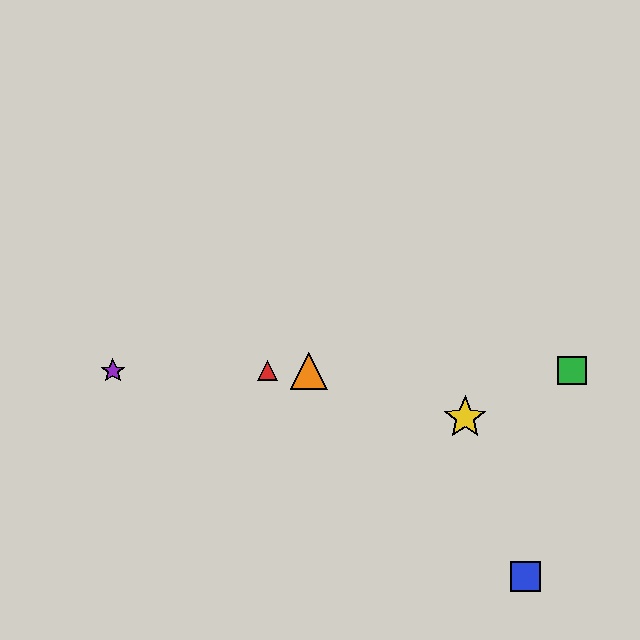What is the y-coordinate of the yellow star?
The yellow star is at y≈418.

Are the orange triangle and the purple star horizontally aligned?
Yes, both are at y≈371.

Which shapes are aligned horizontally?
The red triangle, the green square, the purple star, the orange triangle are aligned horizontally.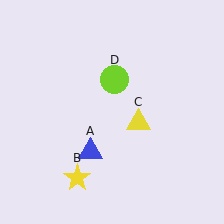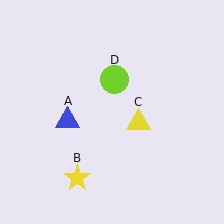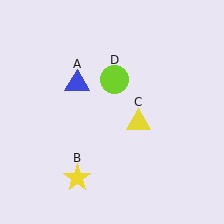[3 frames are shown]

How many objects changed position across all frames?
1 object changed position: blue triangle (object A).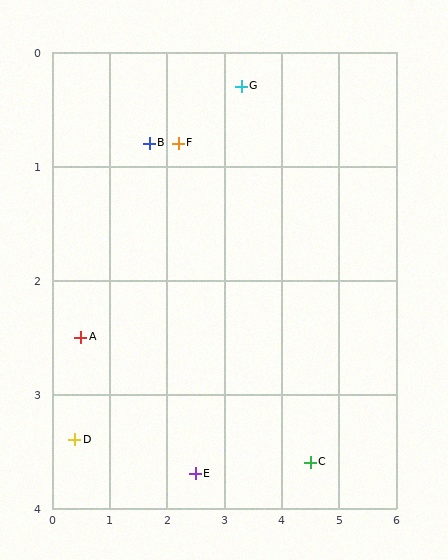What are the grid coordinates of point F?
Point F is at approximately (2.2, 0.8).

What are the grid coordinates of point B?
Point B is at approximately (1.7, 0.8).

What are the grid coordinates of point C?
Point C is at approximately (4.5, 3.6).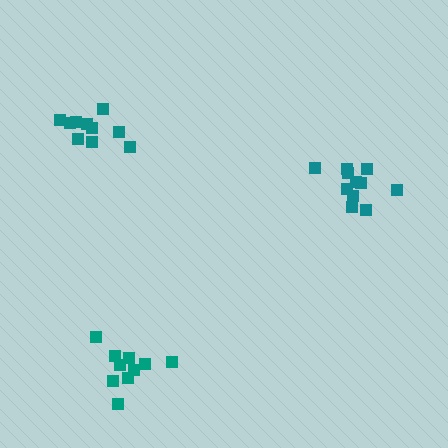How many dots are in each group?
Group 1: 10 dots, Group 2: 10 dots, Group 3: 11 dots (31 total).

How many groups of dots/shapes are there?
There are 3 groups.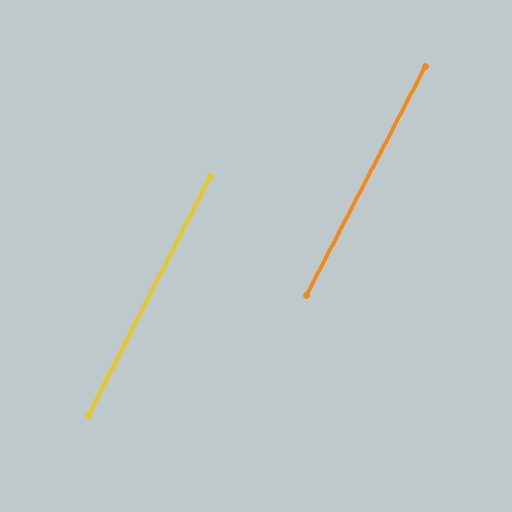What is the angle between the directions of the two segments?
Approximately 0 degrees.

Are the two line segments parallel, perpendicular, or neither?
Parallel — their directions differ by only 0.4°.